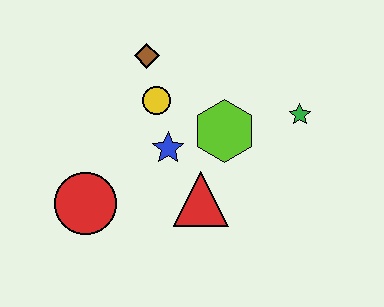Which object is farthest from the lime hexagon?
The red circle is farthest from the lime hexagon.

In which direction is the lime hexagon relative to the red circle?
The lime hexagon is to the right of the red circle.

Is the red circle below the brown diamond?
Yes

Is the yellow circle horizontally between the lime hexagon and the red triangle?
No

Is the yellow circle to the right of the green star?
No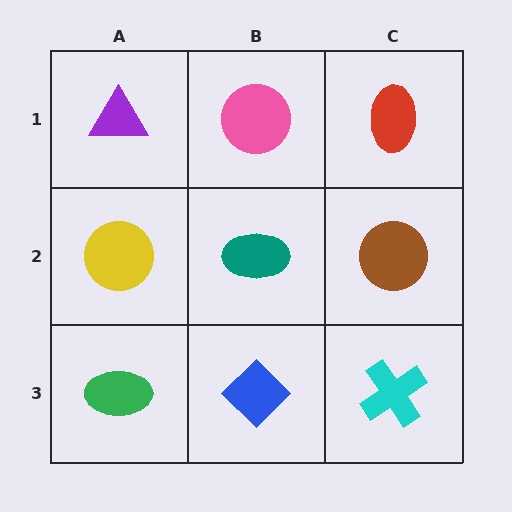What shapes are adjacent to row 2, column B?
A pink circle (row 1, column B), a blue diamond (row 3, column B), a yellow circle (row 2, column A), a brown circle (row 2, column C).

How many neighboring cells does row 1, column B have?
3.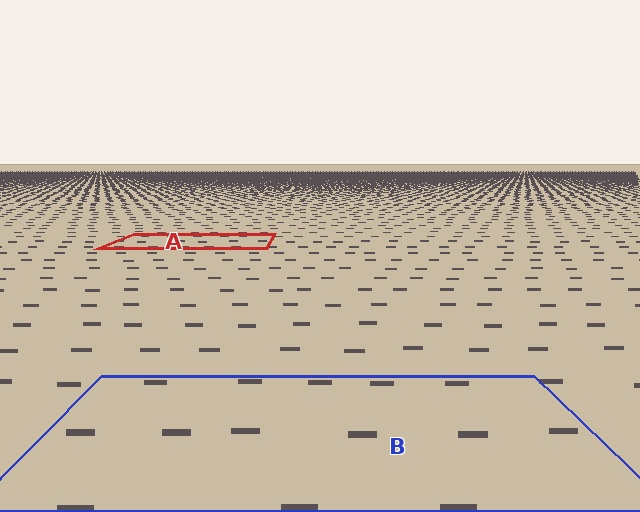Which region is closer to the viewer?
Region B is closer. The texture elements there are larger and more spread out.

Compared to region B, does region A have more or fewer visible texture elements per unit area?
Region A has more texture elements per unit area — they are packed more densely because it is farther away.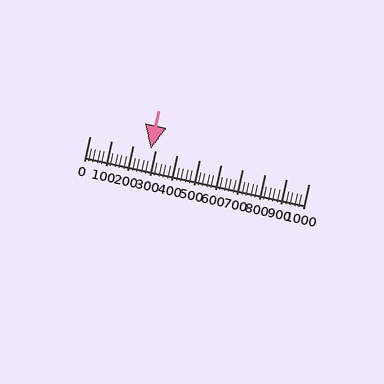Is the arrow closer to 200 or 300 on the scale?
The arrow is closer to 300.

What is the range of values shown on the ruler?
The ruler shows values from 0 to 1000.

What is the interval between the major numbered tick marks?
The major tick marks are spaced 100 units apart.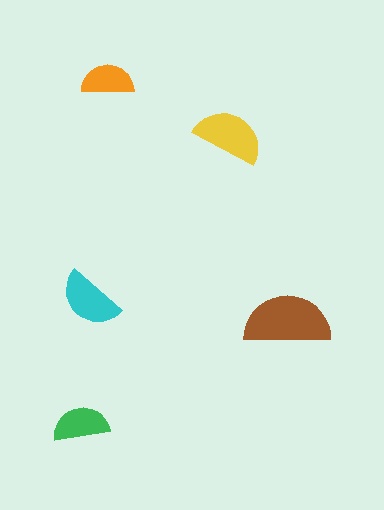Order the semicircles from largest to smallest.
the brown one, the yellow one, the cyan one, the green one, the orange one.